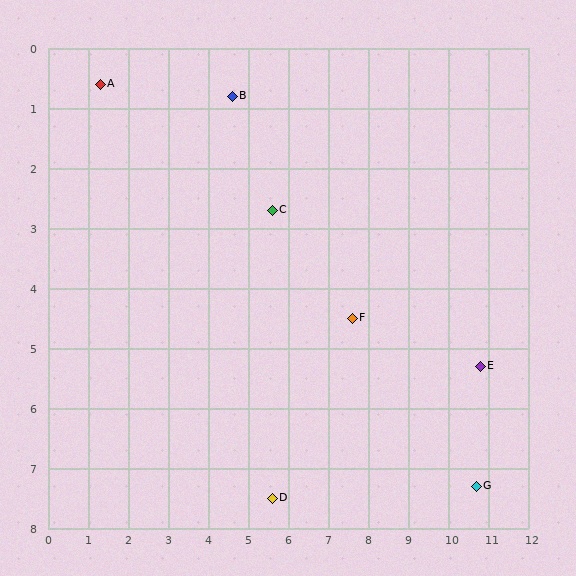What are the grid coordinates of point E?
Point E is at approximately (10.8, 5.3).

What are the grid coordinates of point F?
Point F is at approximately (7.6, 4.5).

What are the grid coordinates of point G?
Point G is at approximately (10.7, 7.3).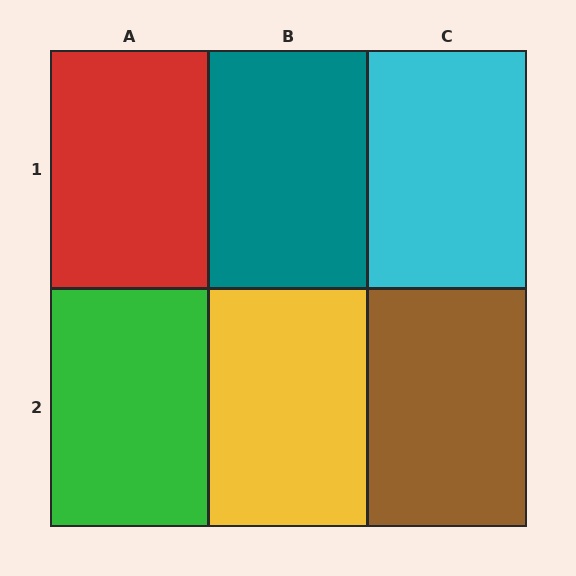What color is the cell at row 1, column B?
Teal.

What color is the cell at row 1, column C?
Cyan.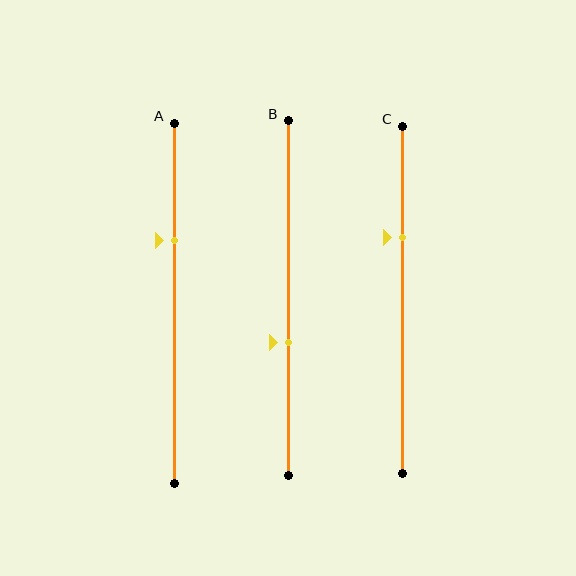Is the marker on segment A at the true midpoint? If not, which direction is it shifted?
No, the marker on segment A is shifted upward by about 18% of the segment length.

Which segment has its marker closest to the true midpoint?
Segment B has its marker closest to the true midpoint.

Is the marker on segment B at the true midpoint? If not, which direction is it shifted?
No, the marker on segment B is shifted downward by about 13% of the segment length.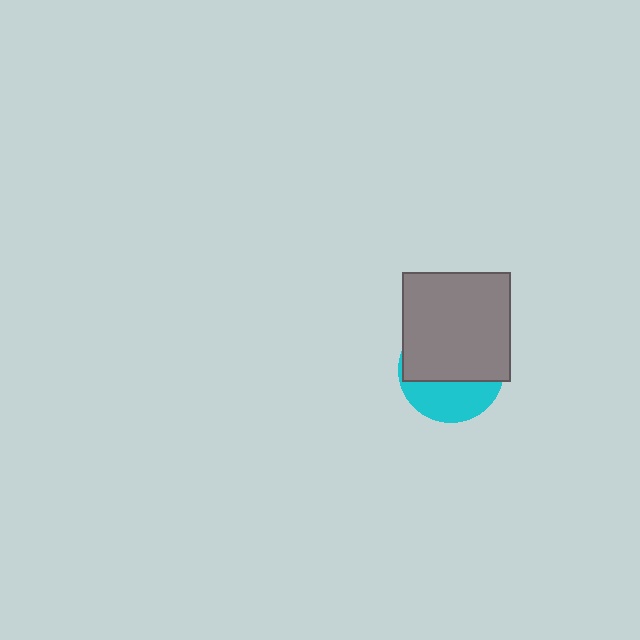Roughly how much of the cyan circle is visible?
A small part of it is visible (roughly 37%).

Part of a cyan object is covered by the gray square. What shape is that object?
It is a circle.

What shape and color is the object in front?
The object in front is a gray square.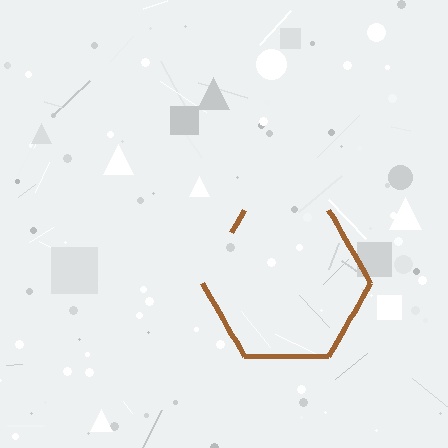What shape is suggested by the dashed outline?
The dashed outline suggests a hexagon.